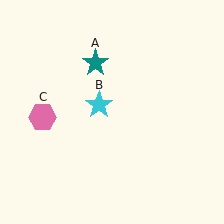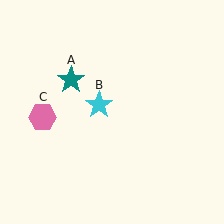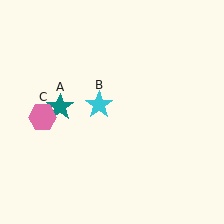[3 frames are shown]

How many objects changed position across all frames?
1 object changed position: teal star (object A).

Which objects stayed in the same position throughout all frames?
Cyan star (object B) and pink hexagon (object C) remained stationary.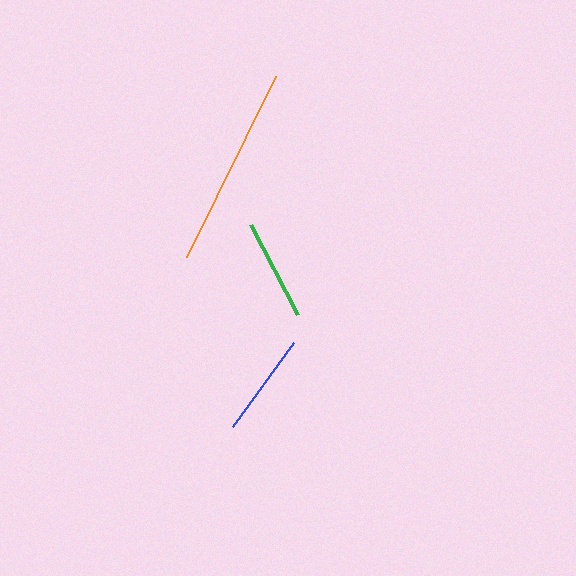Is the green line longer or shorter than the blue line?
The blue line is longer than the green line.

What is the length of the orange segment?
The orange segment is approximately 201 pixels long.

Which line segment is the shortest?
The green line is the shortest at approximately 102 pixels.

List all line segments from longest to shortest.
From longest to shortest: orange, blue, green.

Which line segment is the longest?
The orange line is the longest at approximately 201 pixels.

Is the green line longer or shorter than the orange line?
The orange line is longer than the green line.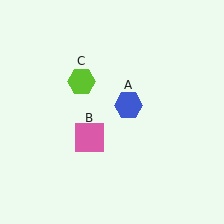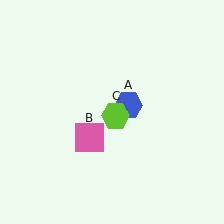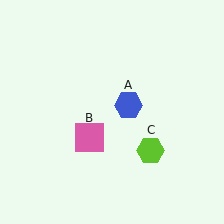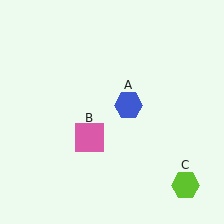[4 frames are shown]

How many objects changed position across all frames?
1 object changed position: lime hexagon (object C).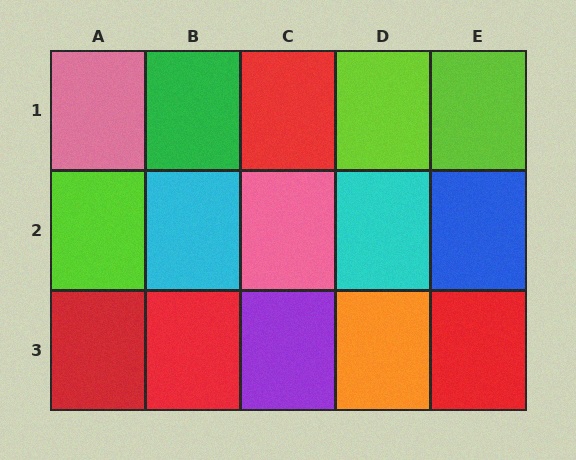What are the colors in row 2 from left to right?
Lime, cyan, pink, cyan, blue.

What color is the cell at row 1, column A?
Pink.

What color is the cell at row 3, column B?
Red.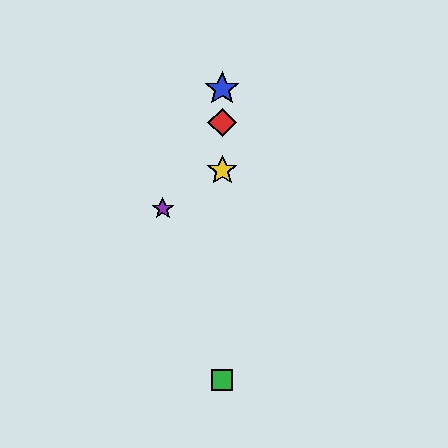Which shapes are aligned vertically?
The red diamond, the blue star, the green square, the yellow star are aligned vertically.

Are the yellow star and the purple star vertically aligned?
No, the yellow star is at x≈222 and the purple star is at x≈163.